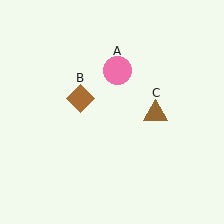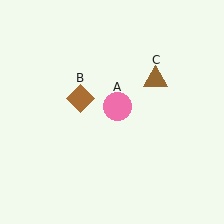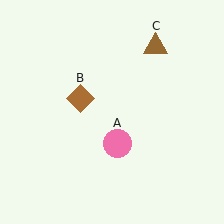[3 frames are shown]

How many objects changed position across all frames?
2 objects changed position: pink circle (object A), brown triangle (object C).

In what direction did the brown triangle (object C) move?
The brown triangle (object C) moved up.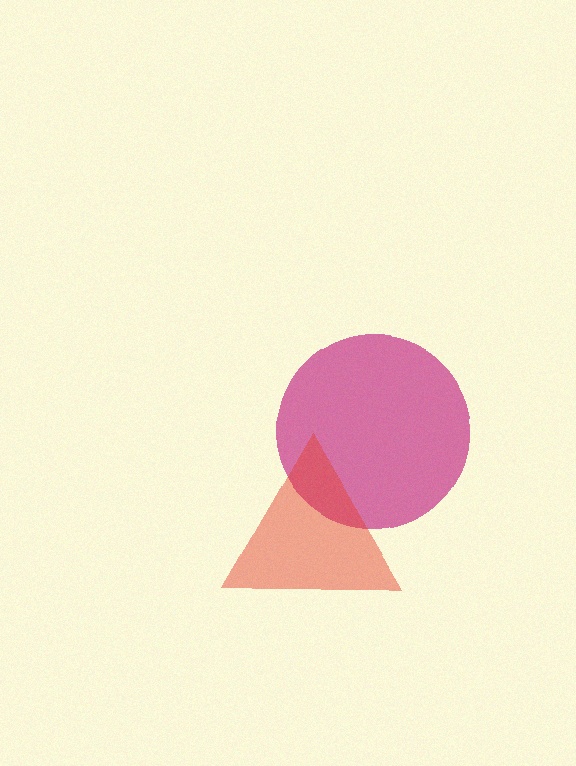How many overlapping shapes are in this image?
There are 2 overlapping shapes in the image.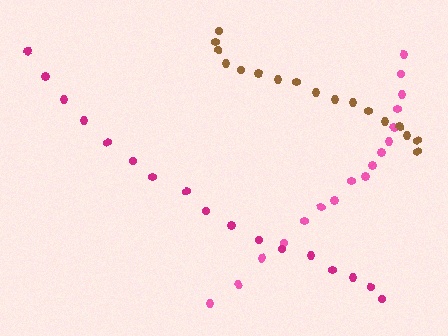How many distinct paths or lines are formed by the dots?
There are 3 distinct paths.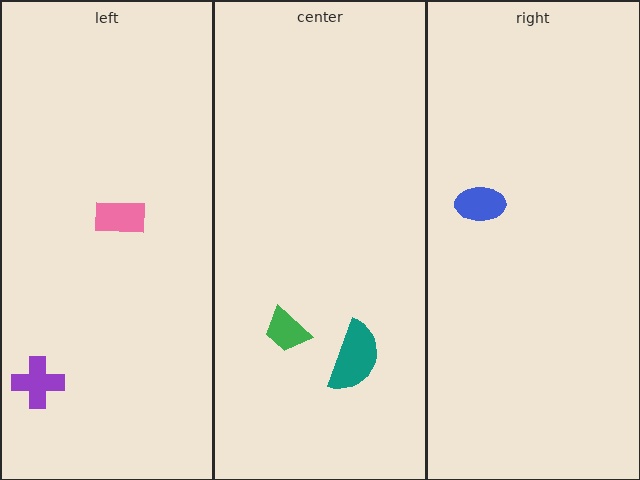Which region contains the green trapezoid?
The center region.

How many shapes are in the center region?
2.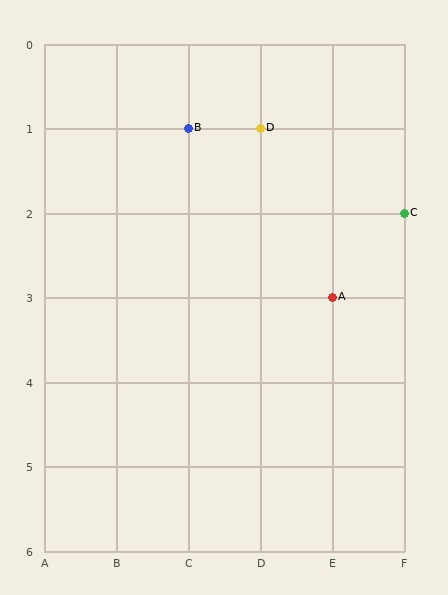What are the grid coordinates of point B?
Point B is at grid coordinates (C, 1).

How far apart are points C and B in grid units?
Points C and B are 3 columns and 1 row apart (about 3.2 grid units diagonally).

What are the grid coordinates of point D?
Point D is at grid coordinates (D, 1).